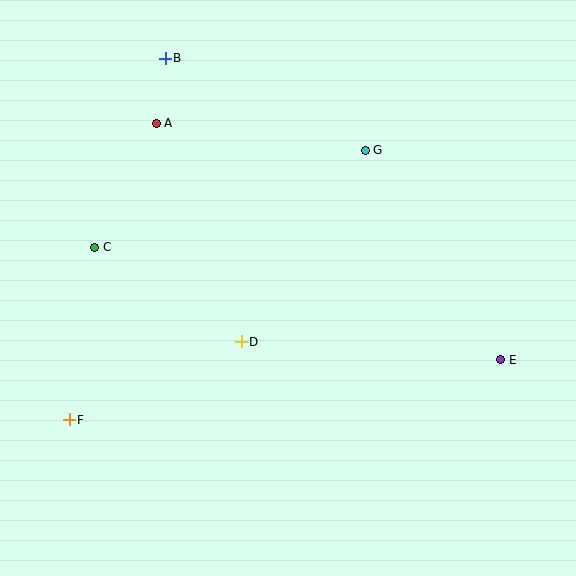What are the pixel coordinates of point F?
Point F is at (69, 420).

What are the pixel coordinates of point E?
Point E is at (501, 360).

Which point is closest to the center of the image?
Point D at (241, 342) is closest to the center.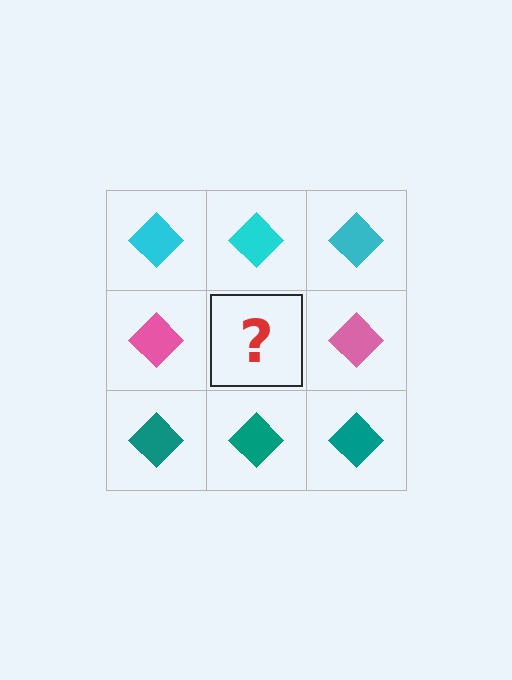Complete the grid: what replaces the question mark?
The question mark should be replaced with a pink diamond.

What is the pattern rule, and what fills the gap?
The rule is that each row has a consistent color. The gap should be filled with a pink diamond.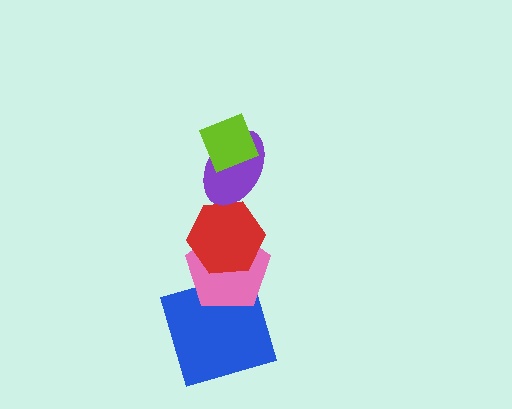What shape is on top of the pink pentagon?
The red hexagon is on top of the pink pentagon.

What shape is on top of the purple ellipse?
The lime diamond is on top of the purple ellipse.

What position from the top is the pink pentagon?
The pink pentagon is 4th from the top.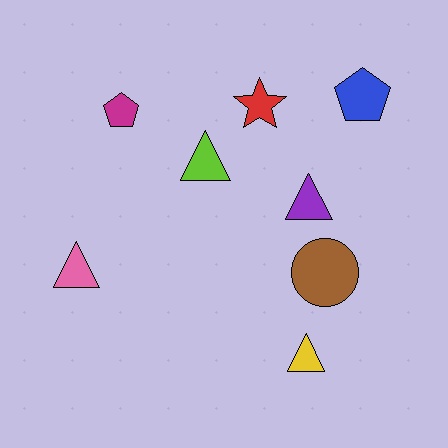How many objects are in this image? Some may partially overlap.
There are 8 objects.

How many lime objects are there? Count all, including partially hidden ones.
There is 1 lime object.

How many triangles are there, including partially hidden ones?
There are 4 triangles.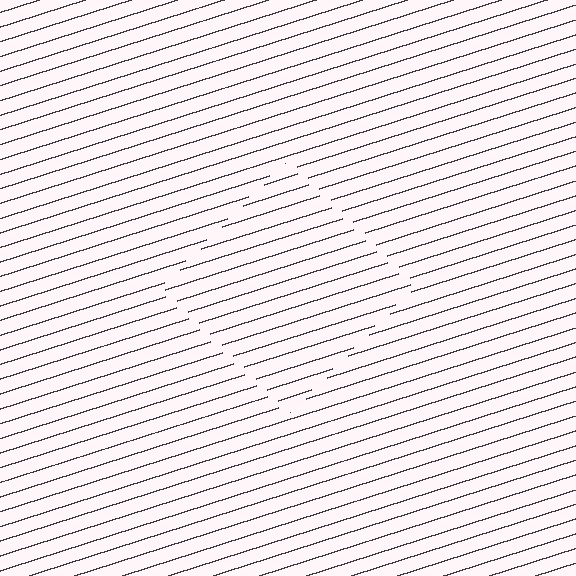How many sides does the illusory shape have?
4 sides — the line-ends trace a square.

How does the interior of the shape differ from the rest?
The interior of the shape contains the same grating, shifted by half a period — the contour is defined by the phase discontinuity where line-ends from the inner and outer gratings abut.